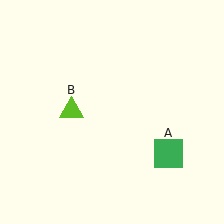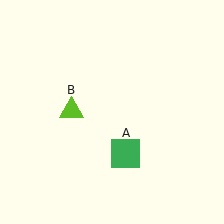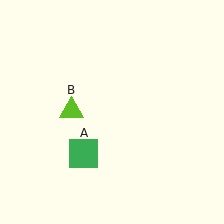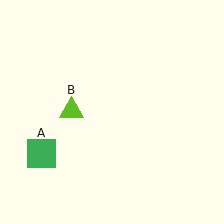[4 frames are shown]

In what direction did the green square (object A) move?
The green square (object A) moved left.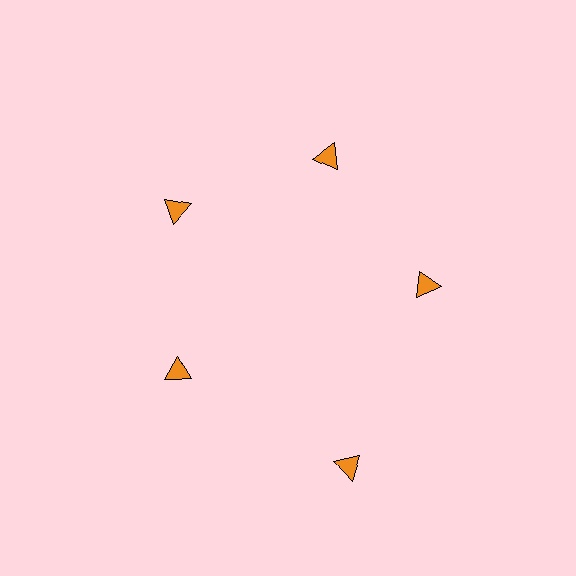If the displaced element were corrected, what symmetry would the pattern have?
It would have 5-fold rotational symmetry — the pattern would map onto itself every 72 degrees.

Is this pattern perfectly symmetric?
No. The 5 orange triangles are arranged in a ring, but one element near the 5 o'clock position is pushed outward from the center, breaking the 5-fold rotational symmetry.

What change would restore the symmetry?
The symmetry would be restored by moving it inward, back onto the ring so that all 5 triangles sit at equal angles and equal distance from the center.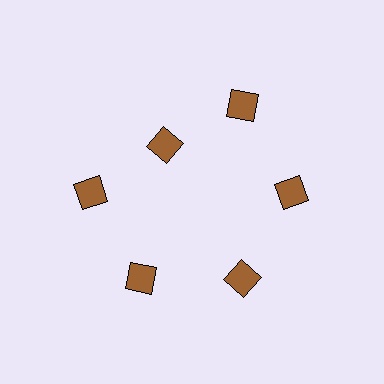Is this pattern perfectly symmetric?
No. The 6 brown diamonds are arranged in a ring, but one element near the 11 o'clock position is pulled inward toward the center, breaking the 6-fold rotational symmetry.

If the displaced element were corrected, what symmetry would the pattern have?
It would have 6-fold rotational symmetry — the pattern would map onto itself every 60 degrees.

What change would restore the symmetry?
The symmetry would be restored by moving it outward, back onto the ring so that all 6 diamonds sit at equal angles and equal distance from the center.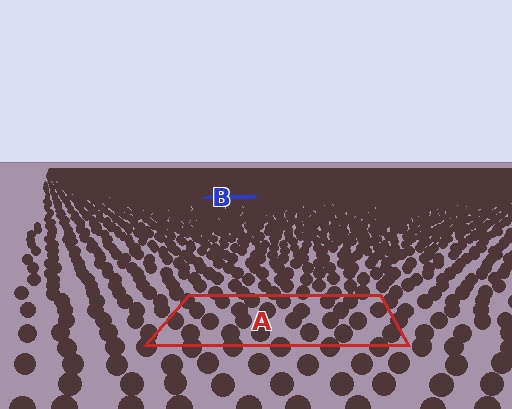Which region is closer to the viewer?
Region A is closer. The texture elements there are larger and more spread out.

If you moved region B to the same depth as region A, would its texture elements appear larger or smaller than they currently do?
They would appear larger. At a closer depth, the same texture elements are projected at a bigger on-screen size.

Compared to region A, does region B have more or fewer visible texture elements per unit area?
Region B has more texture elements per unit area — they are packed more densely because it is farther away.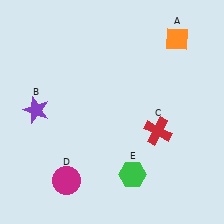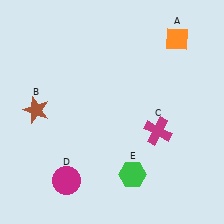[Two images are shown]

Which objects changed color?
B changed from purple to brown. C changed from red to magenta.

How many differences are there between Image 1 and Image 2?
There are 2 differences between the two images.